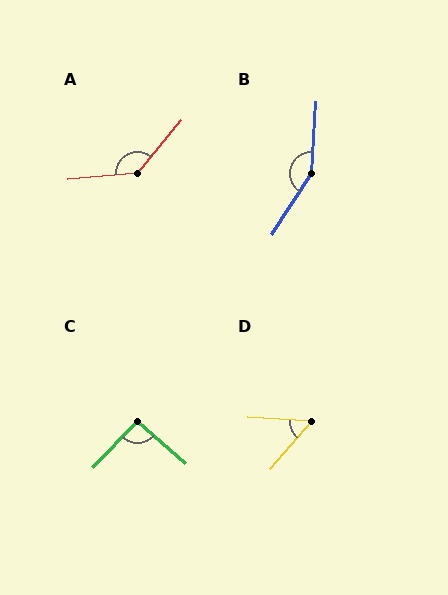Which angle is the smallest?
D, at approximately 53 degrees.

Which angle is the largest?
B, at approximately 150 degrees.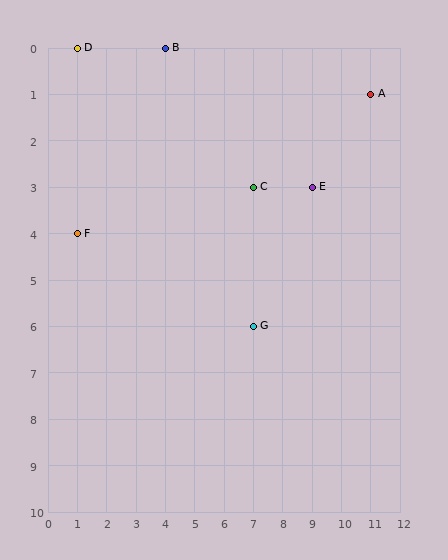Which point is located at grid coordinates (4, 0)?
Point B is at (4, 0).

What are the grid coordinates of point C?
Point C is at grid coordinates (7, 3).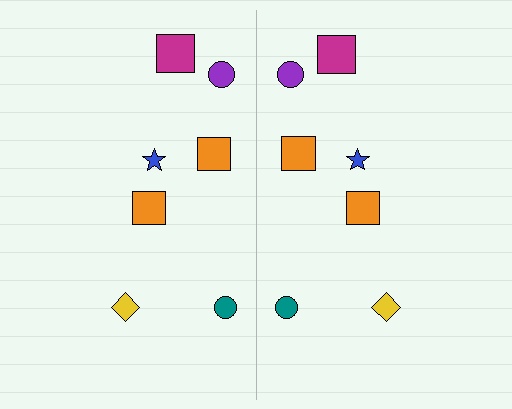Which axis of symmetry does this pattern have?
The pattern has a vertical axis of symmetry running through the center of the image.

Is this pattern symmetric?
Yes, this pattern has bilateral (reflection) symmetry.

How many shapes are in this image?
There are 14 shapes in this image.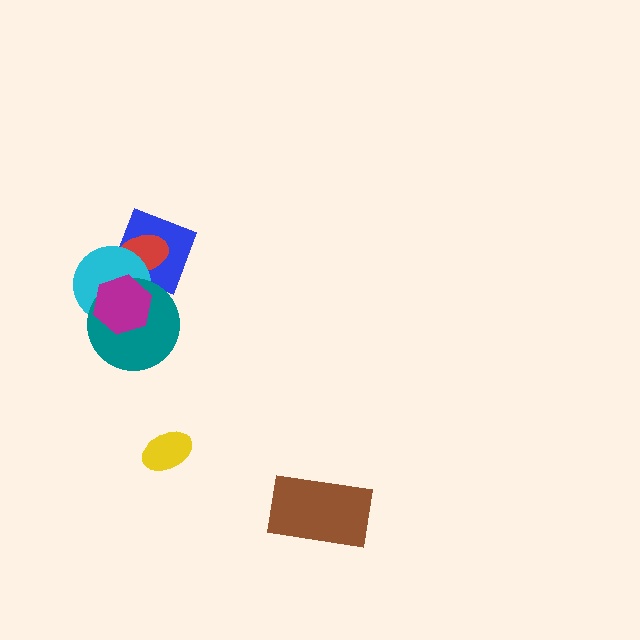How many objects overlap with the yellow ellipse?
0 objects overlap with the yellow ellipse.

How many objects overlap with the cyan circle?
4 objects overlap with the cyan circle.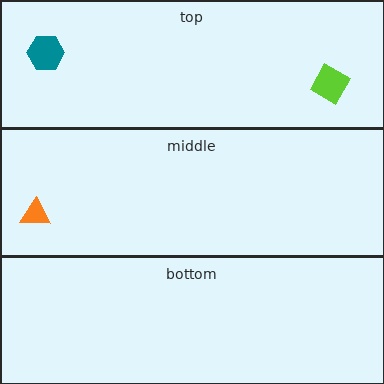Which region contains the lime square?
The top region.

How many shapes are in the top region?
2.